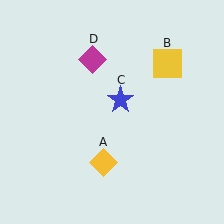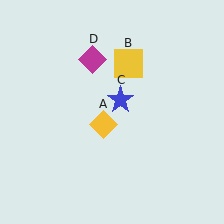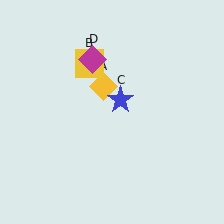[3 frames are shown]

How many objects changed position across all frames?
2 objects changed position: yellow diamond (object A), yellow square (object B).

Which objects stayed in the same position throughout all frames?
Blue star (object C) and magenta diamond (object D) remained stationary.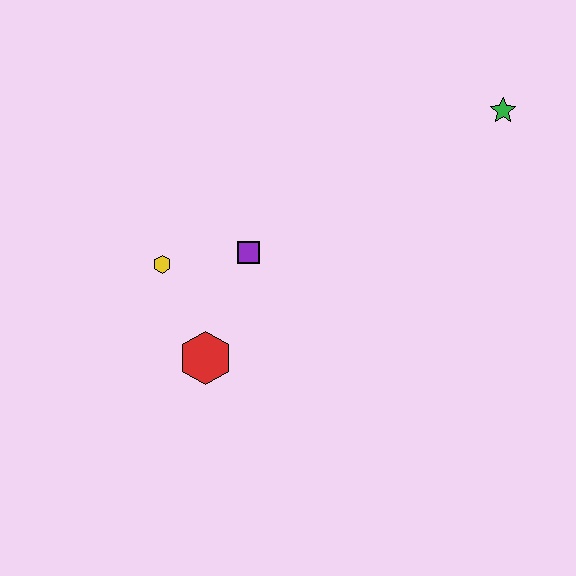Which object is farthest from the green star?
The red hexagon is farthest from the green star.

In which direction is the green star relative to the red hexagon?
The green star is to the right of the red hexagon.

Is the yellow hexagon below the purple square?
Yes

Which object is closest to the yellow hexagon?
The purple square is closest to the yellow hexagon.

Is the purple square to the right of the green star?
No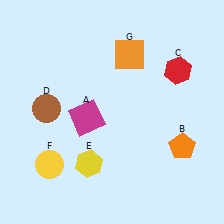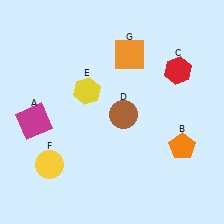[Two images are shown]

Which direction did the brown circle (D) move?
The brown circle (D) moved right.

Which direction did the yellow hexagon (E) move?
The yellow hexagon (E) moved up.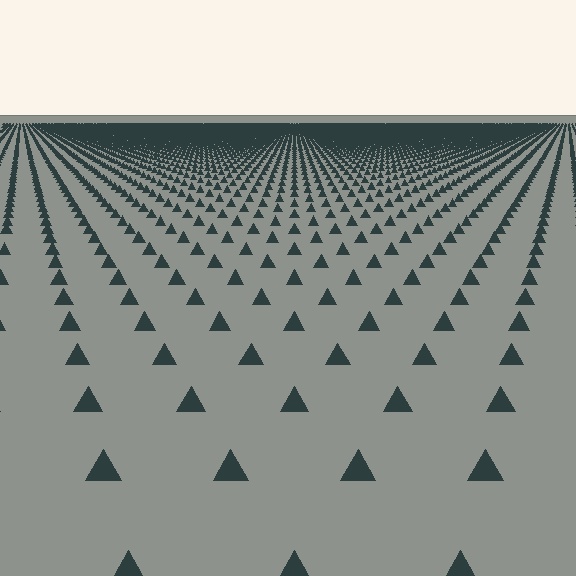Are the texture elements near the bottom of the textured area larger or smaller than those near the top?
Larger. Near the bottom, elements are closer to the viewer and appear at a bigger on-screen size.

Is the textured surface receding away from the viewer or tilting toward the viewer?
The surface is receding away from the viewer. Texture elements get smaller and denser toward the top.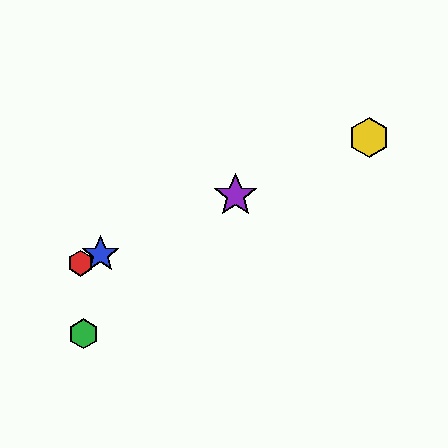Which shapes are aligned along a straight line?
The red hexagon, the blue star, the yellow hexagon, the purple star are aligned along a straight line.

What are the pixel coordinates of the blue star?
The blue star is at (101, 254).